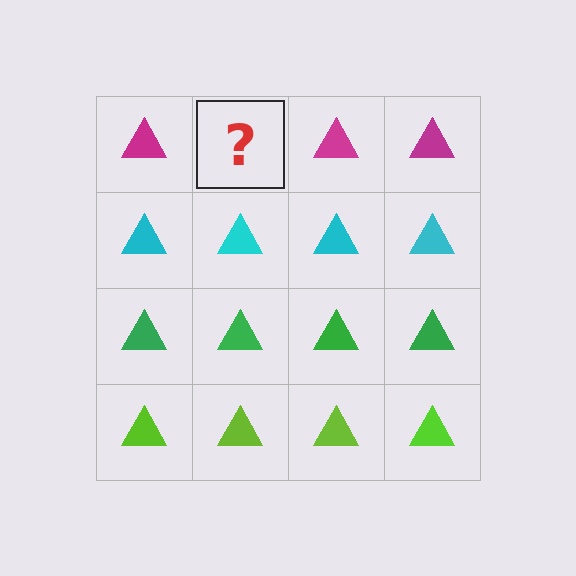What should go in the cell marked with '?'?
The missing cell should contain a magenta triangle.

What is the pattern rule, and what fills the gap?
The rule is that each row has a consistent color. The gap should be filled with a magenta triangle.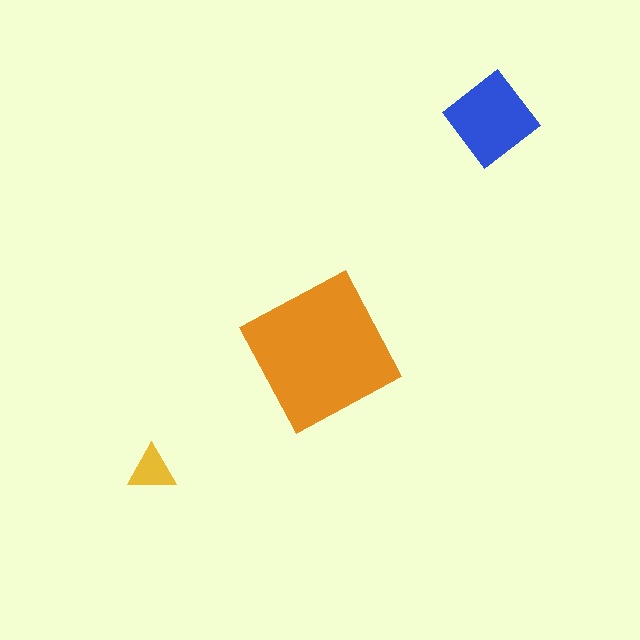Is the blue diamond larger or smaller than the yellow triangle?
Larger.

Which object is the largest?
The orange square.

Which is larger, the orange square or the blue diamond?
The orange square.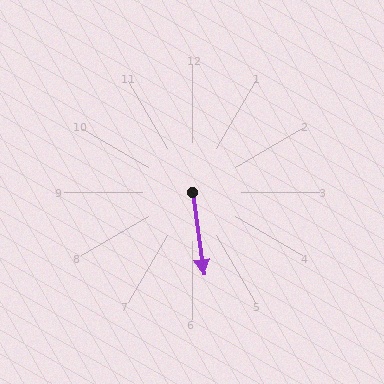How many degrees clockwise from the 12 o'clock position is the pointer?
Approximately 172 degrees.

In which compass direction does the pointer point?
South.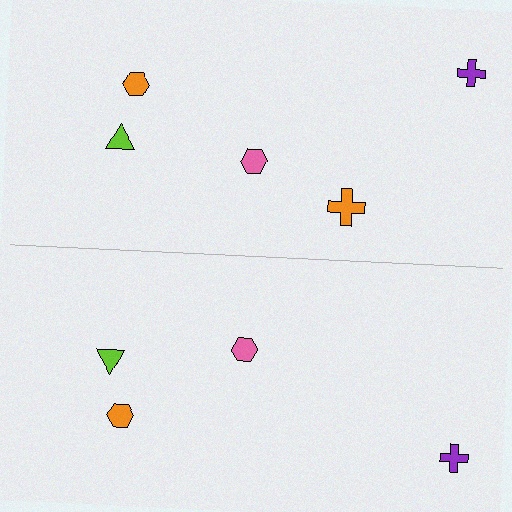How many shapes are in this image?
There are 9 shapes in this image.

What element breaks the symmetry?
A orange cross is missing from the bottom side.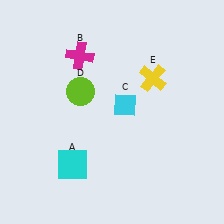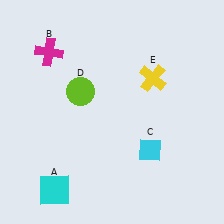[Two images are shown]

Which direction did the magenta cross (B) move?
The magenta cross (B) moved left.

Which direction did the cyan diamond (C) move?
The cyan diamond (C) moved down.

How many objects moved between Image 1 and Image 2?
3 objects moved between the two images.